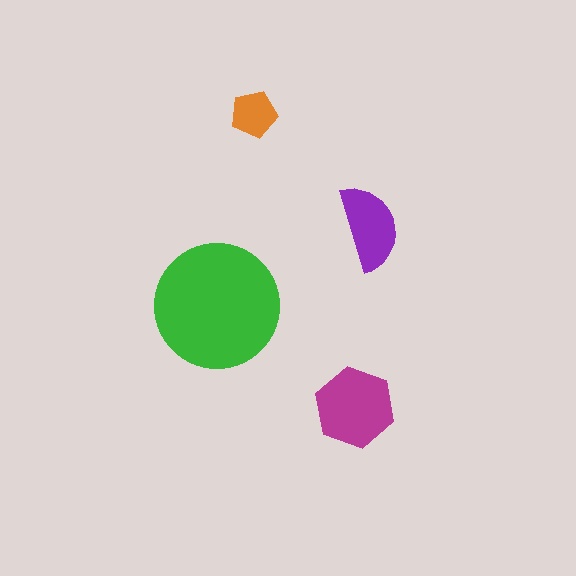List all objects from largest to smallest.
The green circle, the magenta hexagon, the purple semicircle, the orange pentagon.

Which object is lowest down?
The magenta hexagon is bottommost.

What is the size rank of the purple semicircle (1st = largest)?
3rd.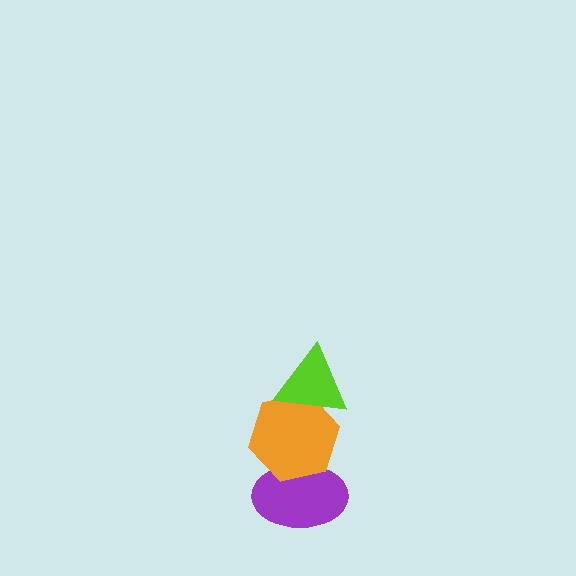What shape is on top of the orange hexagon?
The lime triangle is on top of the orange hexagon.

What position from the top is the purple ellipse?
The purple ellipse is 3rd from the top.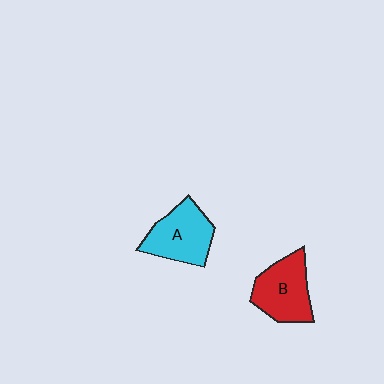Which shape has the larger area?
Shape B (red).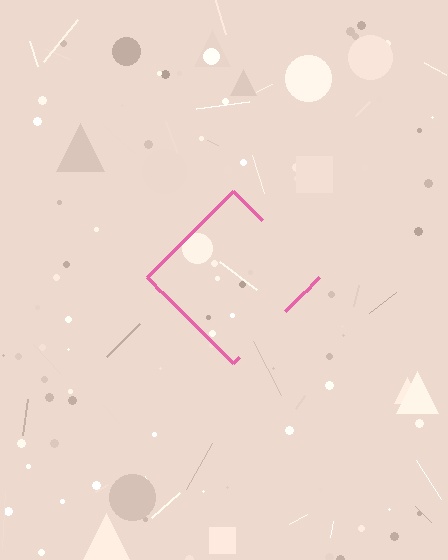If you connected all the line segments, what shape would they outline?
They would outline a diamond.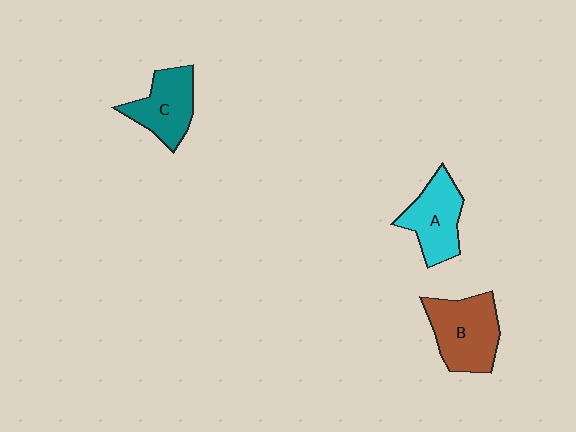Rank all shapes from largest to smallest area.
From largest to smallest: B (brown), A (cyan), C (teal).